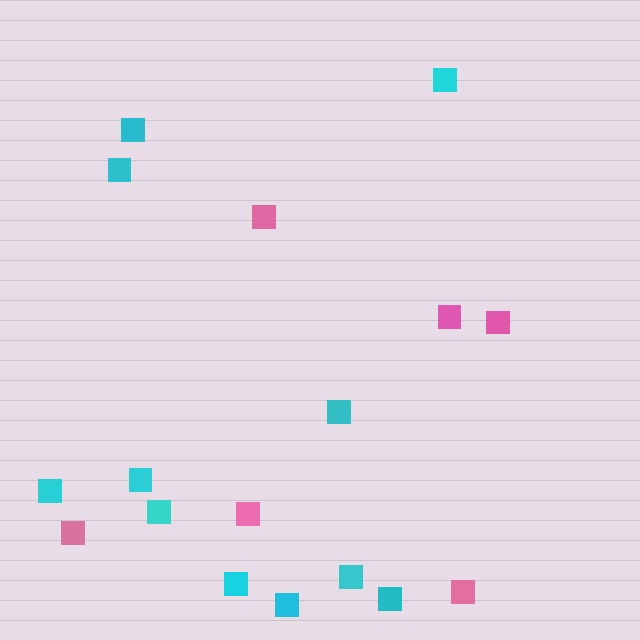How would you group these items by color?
There are 2 groups: one group of cyan squares (11) and one group of pink squares (6).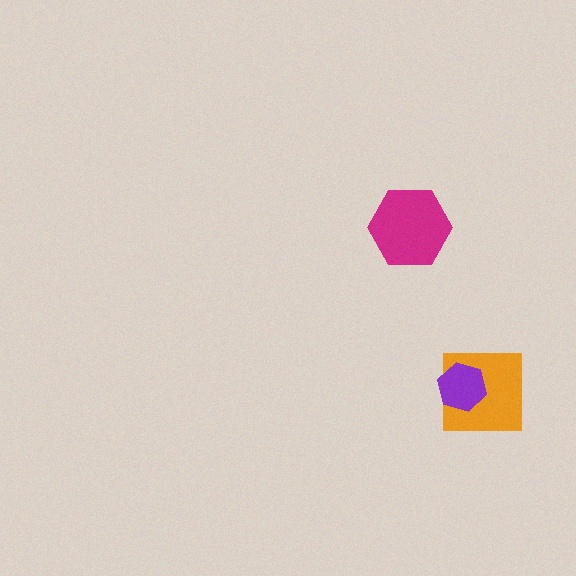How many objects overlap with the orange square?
1 object overlaps with the orange square.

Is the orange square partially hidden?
Yes, it is partially covered by another shape.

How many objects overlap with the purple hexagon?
1 object overlaps with the purple hexagon.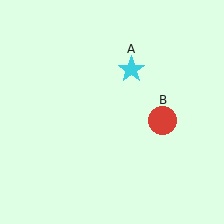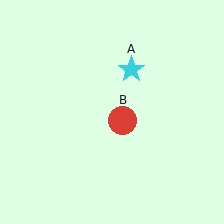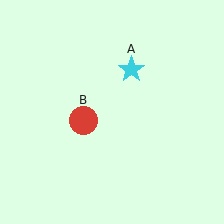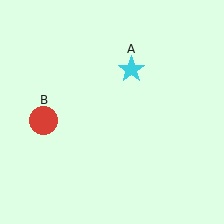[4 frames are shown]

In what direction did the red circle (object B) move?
The red circle (object B) moved left.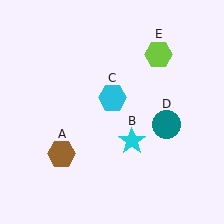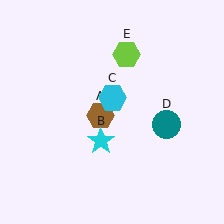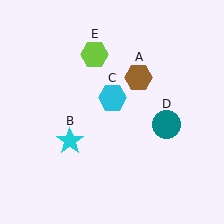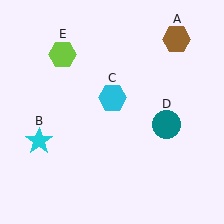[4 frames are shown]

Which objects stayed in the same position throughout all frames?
Cyan hexagon (object C) and teal circle (object D) remained stationary.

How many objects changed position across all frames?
3 objects changed position: brown hexagon (object A), cyan star (object B), lime hexagon (object E).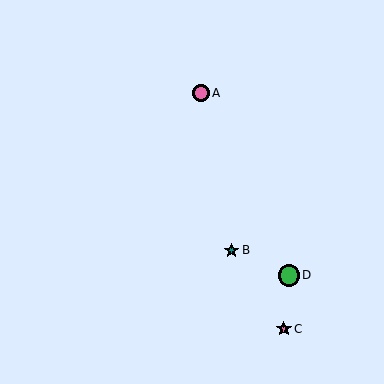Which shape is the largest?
The green circle (labeled D) is the largest.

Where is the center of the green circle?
The center of the green circle is at (289, 275).